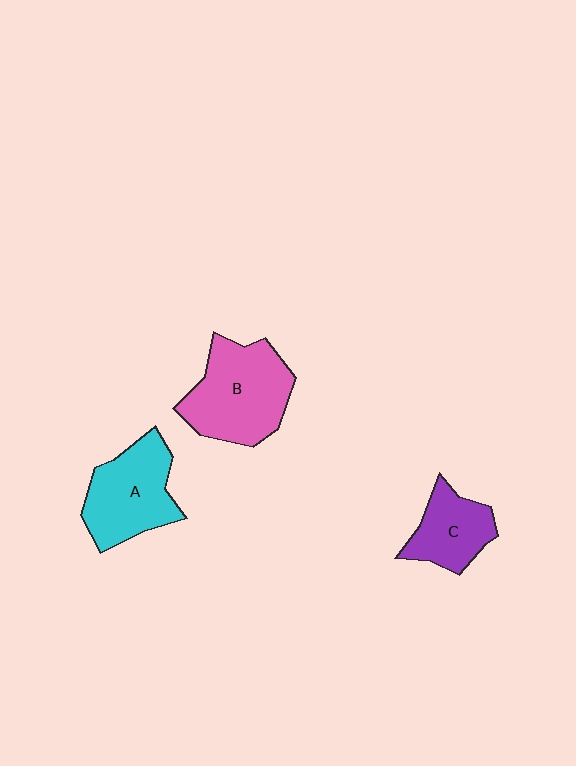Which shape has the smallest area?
Shape C (purple).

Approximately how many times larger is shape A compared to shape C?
Approximately 1.4 times.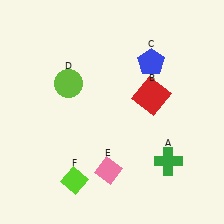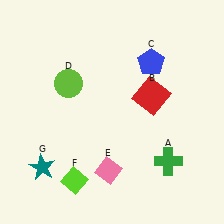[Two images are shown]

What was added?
A teal star (G) was added in Image 2.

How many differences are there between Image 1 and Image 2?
There is 1 difference between the two images.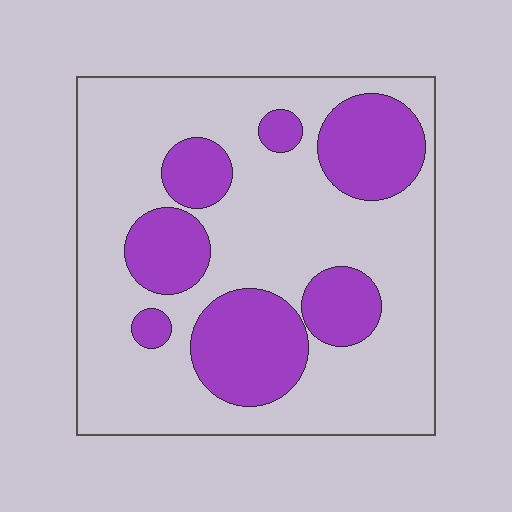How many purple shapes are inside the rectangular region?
7.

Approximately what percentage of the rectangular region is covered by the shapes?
Approximately 30%.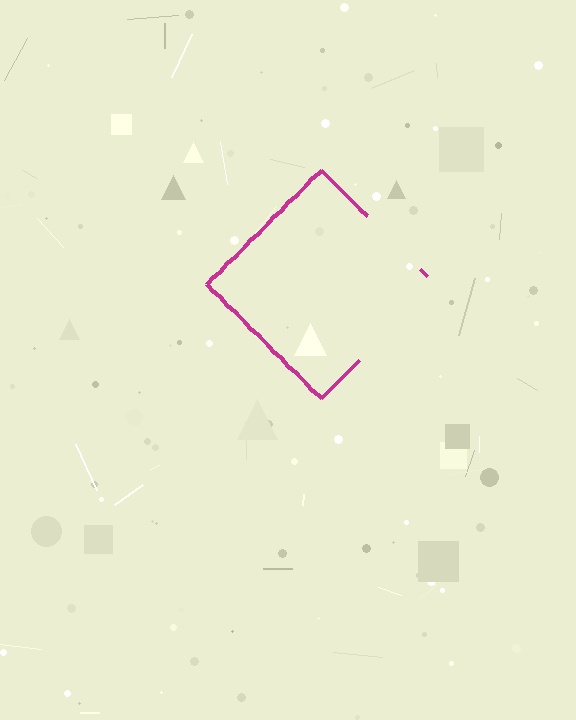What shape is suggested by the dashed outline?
The dashed outline suggests a diamond.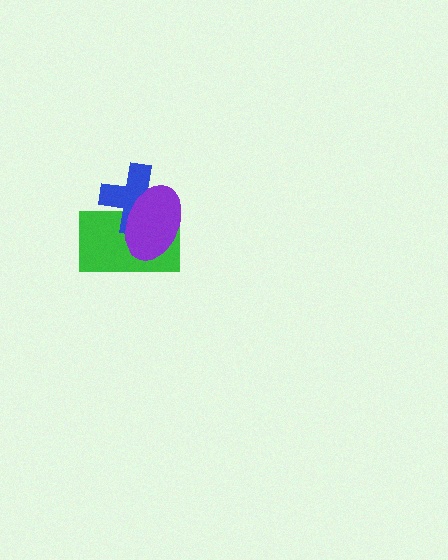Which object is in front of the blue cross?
The purple ellipse is in front of the blue cross.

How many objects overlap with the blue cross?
2 objects overlap with the blue cross.